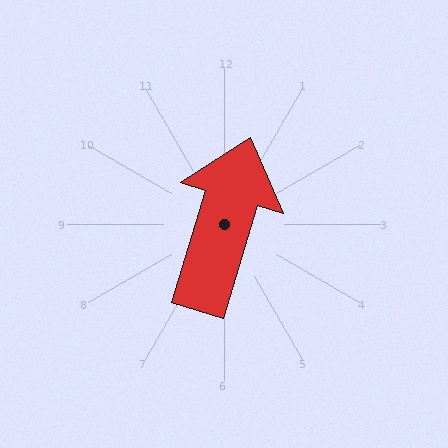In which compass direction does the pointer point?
North.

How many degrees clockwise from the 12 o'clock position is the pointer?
Approximately 17 degrees.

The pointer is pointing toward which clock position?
Roughly 1 o'clock.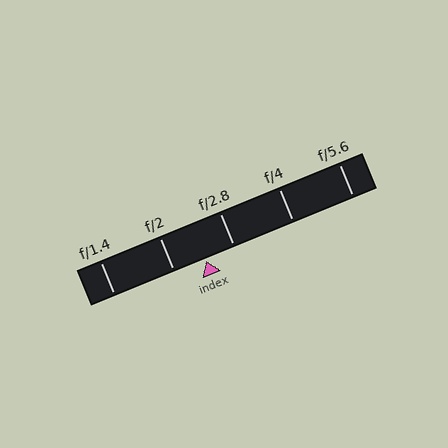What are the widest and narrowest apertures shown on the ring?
The widest aperture shown is f/1.4 and the narrowest is f/5.6.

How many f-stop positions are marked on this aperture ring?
There are 5 f-stop positions marked.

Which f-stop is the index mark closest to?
The index mark is closest to f/2.8.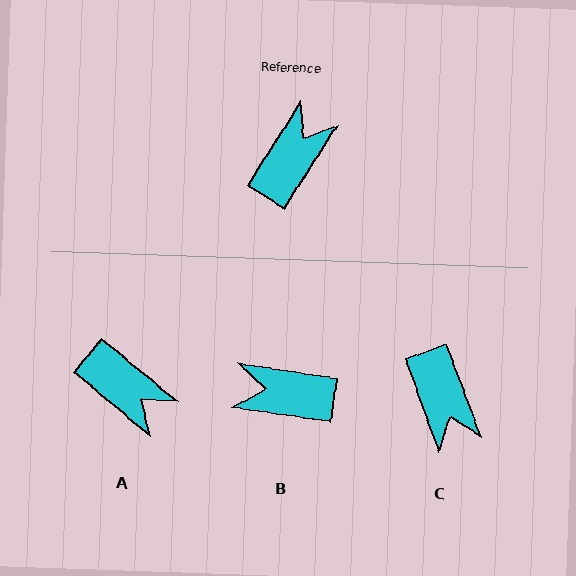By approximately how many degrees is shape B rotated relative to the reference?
Approximately 114 degrees counter-clockwise.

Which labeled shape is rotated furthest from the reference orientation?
C, about 127 degrees away.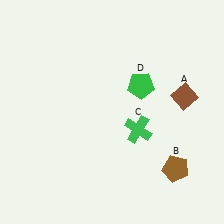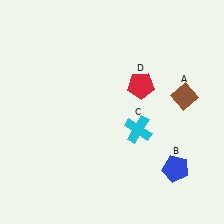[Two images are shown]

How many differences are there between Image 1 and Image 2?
There are 3 differences between the two images.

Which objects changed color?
B changed from brown to blue. C changed from green to cyan. D changed from green to red.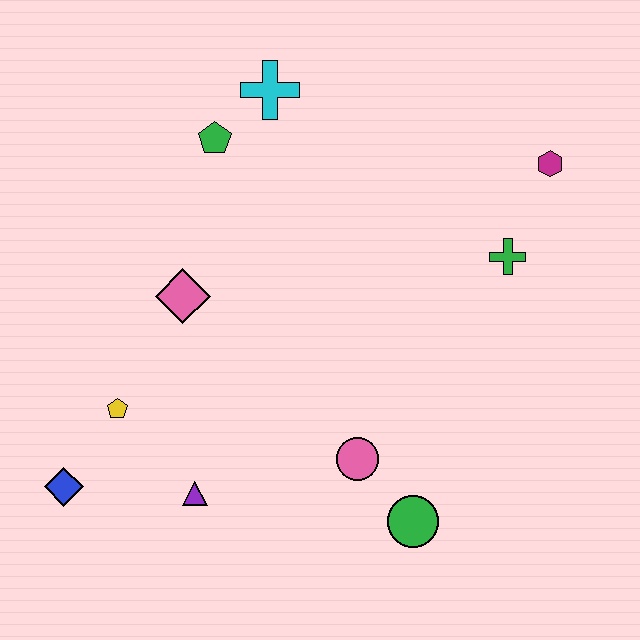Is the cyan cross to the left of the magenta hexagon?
Yes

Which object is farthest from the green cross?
The blue diamond is farthest from the green cross.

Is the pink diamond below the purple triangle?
No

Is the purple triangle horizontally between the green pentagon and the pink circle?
No